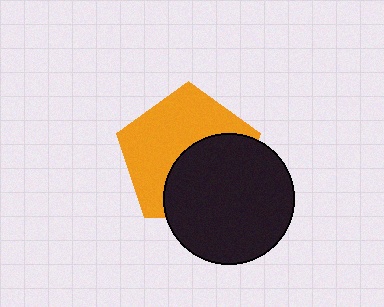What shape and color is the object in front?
The object in front is a black circle.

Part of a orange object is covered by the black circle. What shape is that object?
It is a pentagon.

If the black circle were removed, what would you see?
You would see the complete orange pentagon.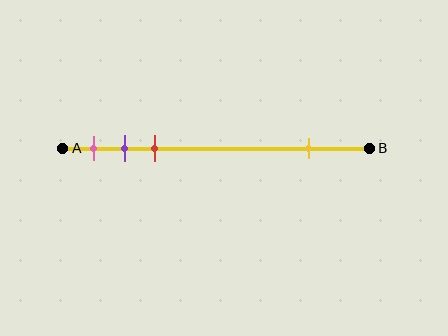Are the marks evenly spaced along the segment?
No, the marks are not evenly spaced.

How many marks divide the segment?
There are 4 marks dividing the segment.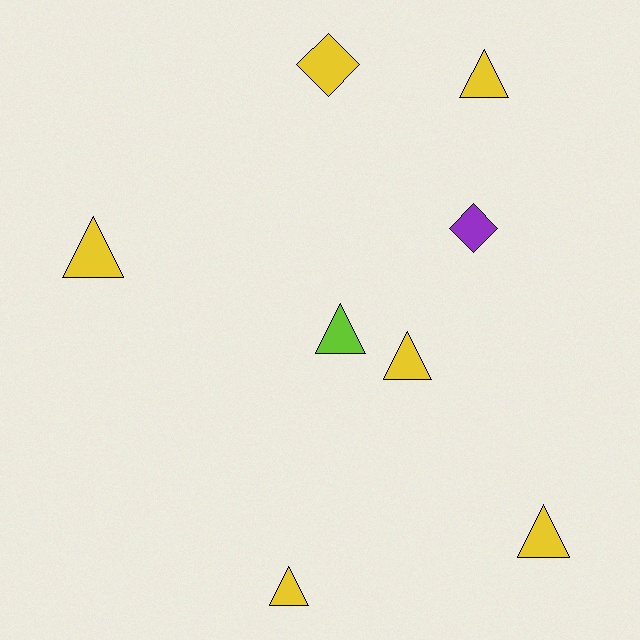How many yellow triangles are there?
There are 5 yellow triangles.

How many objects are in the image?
There are 8 objects.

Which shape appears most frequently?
Triangle, with 6 objects.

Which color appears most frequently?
Yellow, with 6 objects.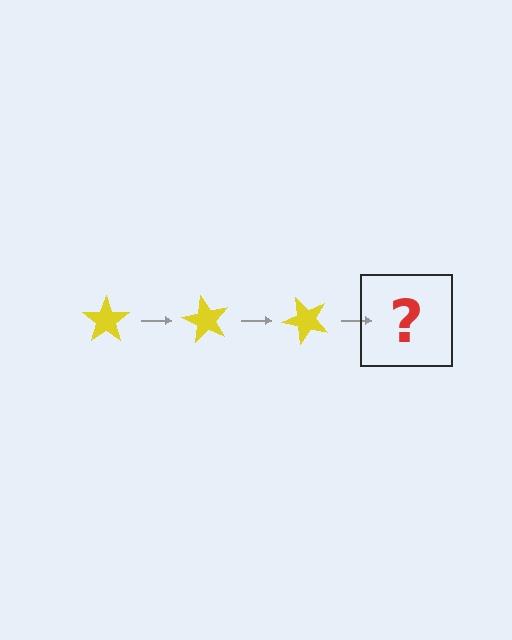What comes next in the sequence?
The next element should be a yellow star rotated 180 degrees.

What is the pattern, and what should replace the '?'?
The pattern is that the star rotates 60 degrees each step. The '?' should be a yellow star rotated 180 degrees.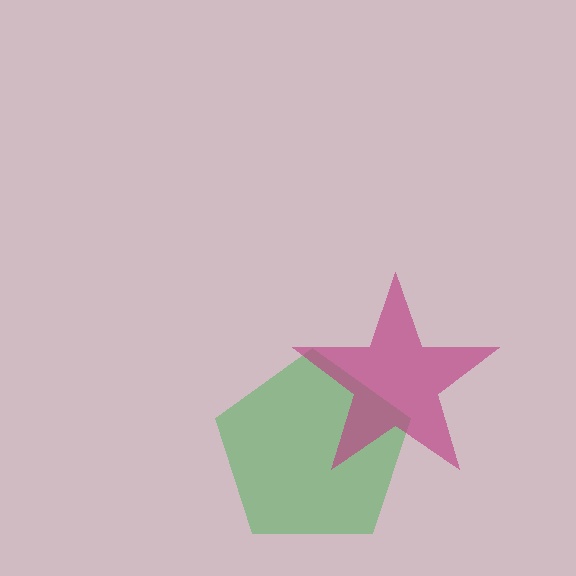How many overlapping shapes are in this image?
There are 2 overlapping shapes in the image.